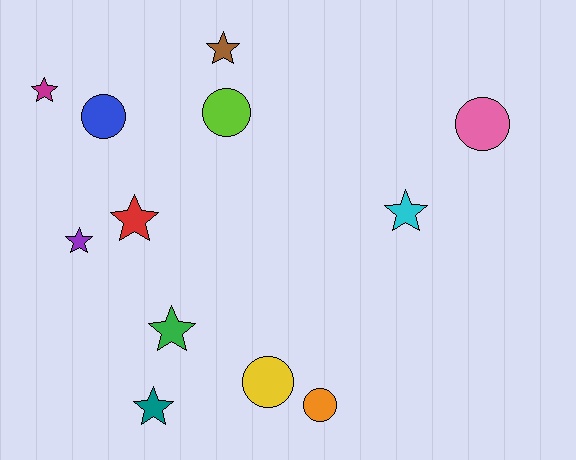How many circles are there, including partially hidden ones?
There are 5 circles.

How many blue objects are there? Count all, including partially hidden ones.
There is 1 blue object.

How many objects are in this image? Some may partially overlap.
There are 12 objects.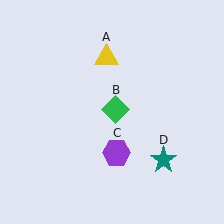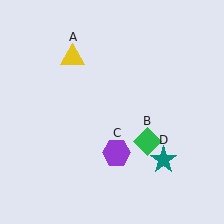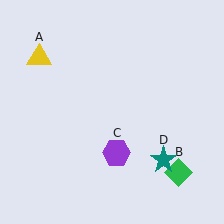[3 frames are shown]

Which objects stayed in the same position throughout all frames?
Purple hexagon (object C) and teal star (object D) remained stationary.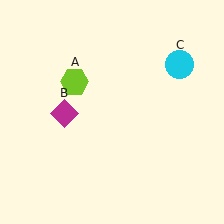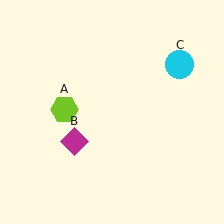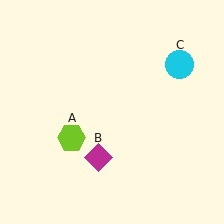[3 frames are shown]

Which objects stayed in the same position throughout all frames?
Cyan circle (object C) remained stationary.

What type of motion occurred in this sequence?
The lime hexagon (object A), magenta diamond (object B) rotated counterclockwise around the center of the scene.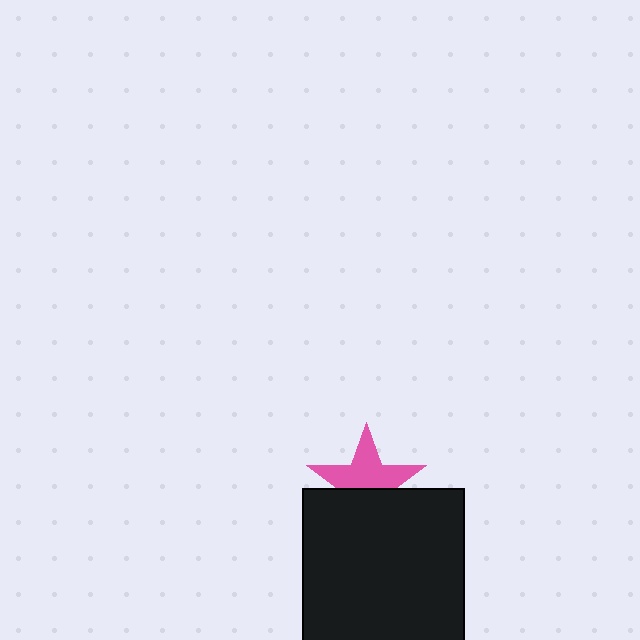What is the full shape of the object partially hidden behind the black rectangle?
The partially hidden object is a pink star.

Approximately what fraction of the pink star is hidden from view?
Roughly 43% of the pink star is hidden behind the black rectangle.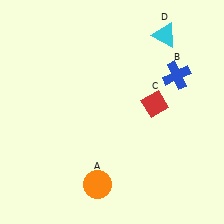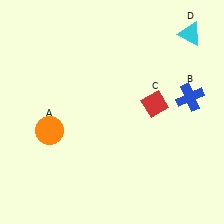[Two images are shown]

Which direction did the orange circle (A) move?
The orange circle (A) moved up.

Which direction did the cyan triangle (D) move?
The cyan triangle (D) moved right.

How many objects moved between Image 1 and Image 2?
3 objects moved between the two images.